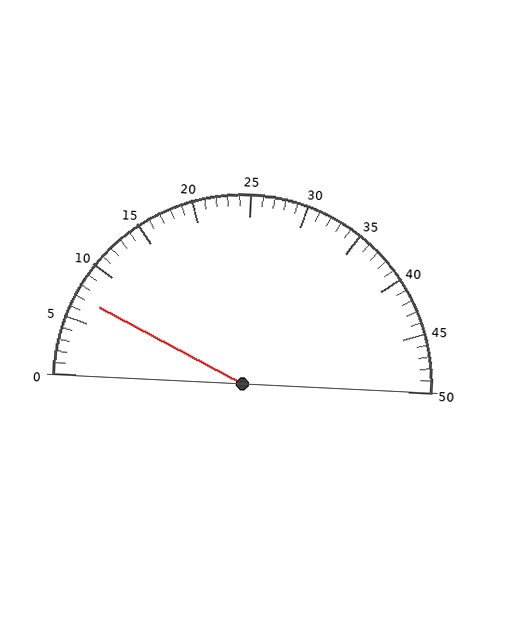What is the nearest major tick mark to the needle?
The nearest major tick mark is 5.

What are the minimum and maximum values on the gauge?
The gauge ranges from 0 to 50.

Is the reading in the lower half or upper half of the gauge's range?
The reading is in the lower half of the range (0 to 50).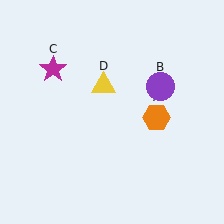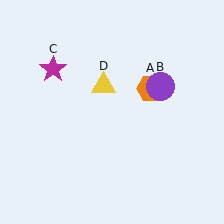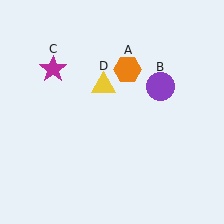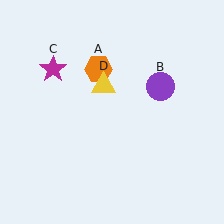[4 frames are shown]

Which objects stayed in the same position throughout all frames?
Purple circle (object B) and magenta star (object C) and yellow triangle (object D) remained stationary.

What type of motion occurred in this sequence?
The orange hexagon (object A) rotated counterclockwise around the center of the scene.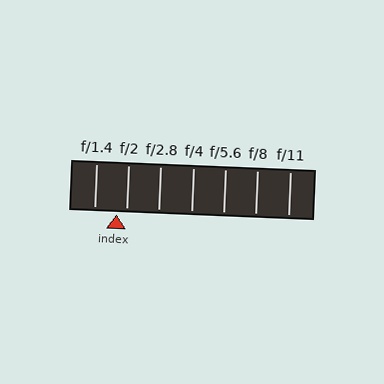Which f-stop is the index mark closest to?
The index mark is closest to f/2.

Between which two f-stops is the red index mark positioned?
The index mark is between f/1.4 and f/2.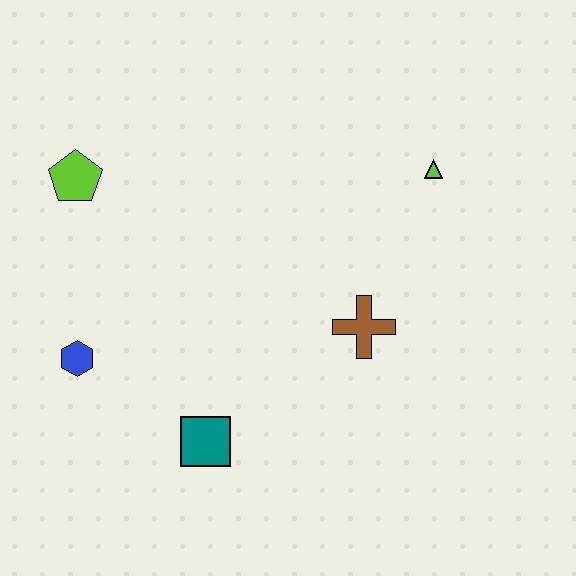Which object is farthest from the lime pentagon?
The lime triangle is farthest from the lime pentagon.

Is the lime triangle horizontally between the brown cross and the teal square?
No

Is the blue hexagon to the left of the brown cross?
Yes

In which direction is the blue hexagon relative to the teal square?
The blue hexagon is to the left of the teal square.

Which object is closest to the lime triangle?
The brown cross is closest to the lime triangle.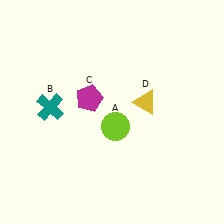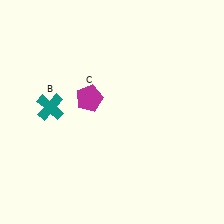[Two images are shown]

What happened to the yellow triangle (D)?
The yellow triangle (D) was removed in Image 2. It was in the top-right area of Image 1.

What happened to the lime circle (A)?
The lime circle (A) was removed in Image 2. It was in the bottom-right area of Image 1.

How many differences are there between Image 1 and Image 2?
There are 2 differences between the two images.